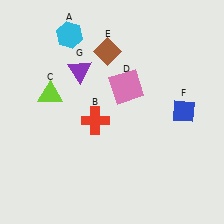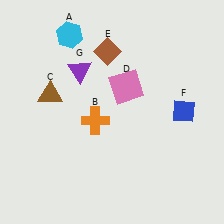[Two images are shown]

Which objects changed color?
B changed from red to orange. C changed from lime to brown.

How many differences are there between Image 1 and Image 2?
There are 2 differences between the two images.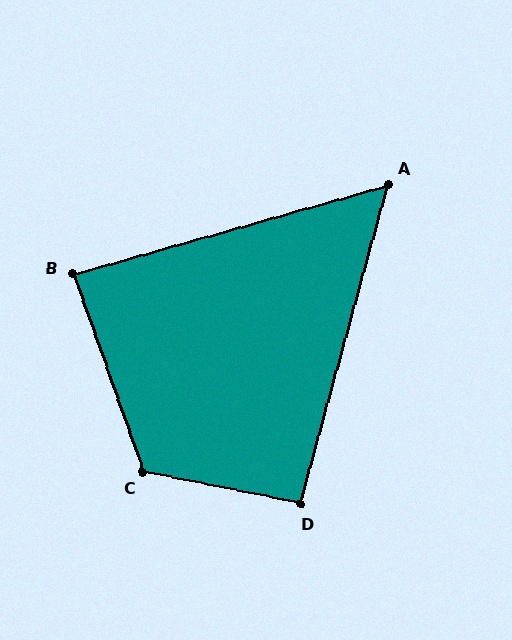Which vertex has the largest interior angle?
C, at approximately 121 degrees.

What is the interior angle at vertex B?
Approximately 86 degrees (approximately right).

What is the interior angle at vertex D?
Approximately 94 degrees (approximately right).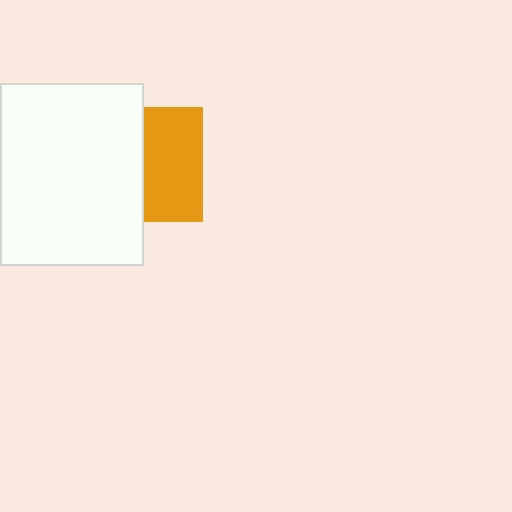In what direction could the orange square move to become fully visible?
The orange square could move right. That would shift it out from behind the white rectangle entirely.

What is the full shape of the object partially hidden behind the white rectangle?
The partially hidden object is an orange square.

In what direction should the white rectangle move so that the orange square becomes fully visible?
The white rectangle should move left. That is the shortest direction to clear the overlap and leave the orange square fully visible.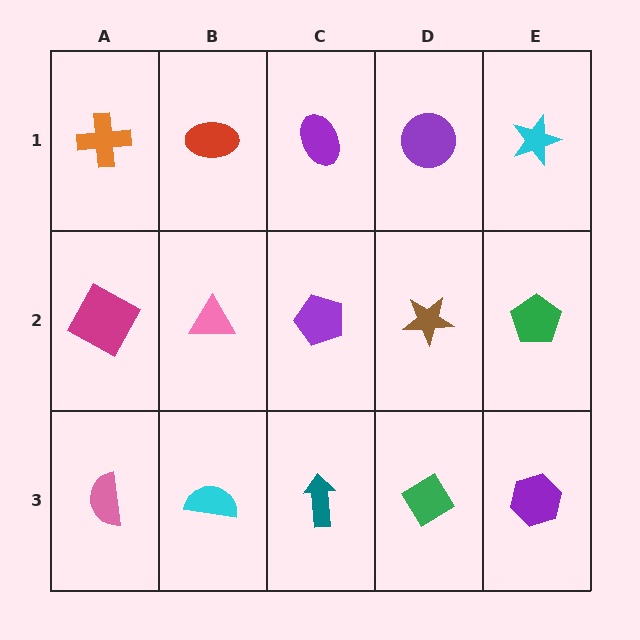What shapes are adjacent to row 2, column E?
A cyan star (row 1, column E), a purple hexagon (row 3, column E), a brown star (row 2, column D).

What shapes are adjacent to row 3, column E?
A green pentagon (row 2, column E), a green diamond (row 3, column D).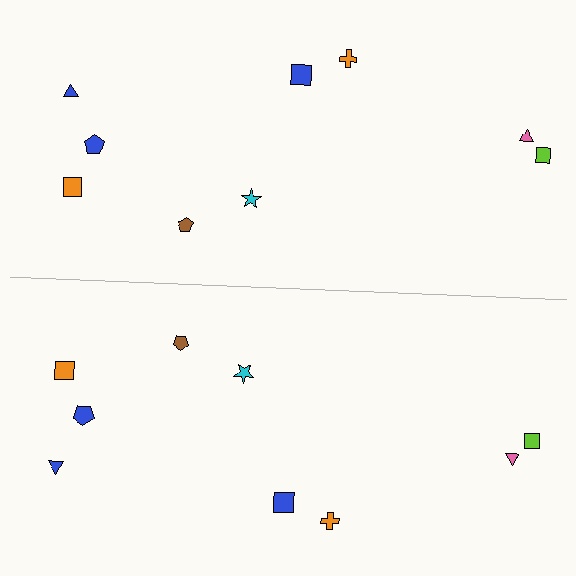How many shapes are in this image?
There are 18 shapes in this image.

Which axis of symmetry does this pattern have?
The pattern has a horizontal axis of symmetry running through the center of the image.